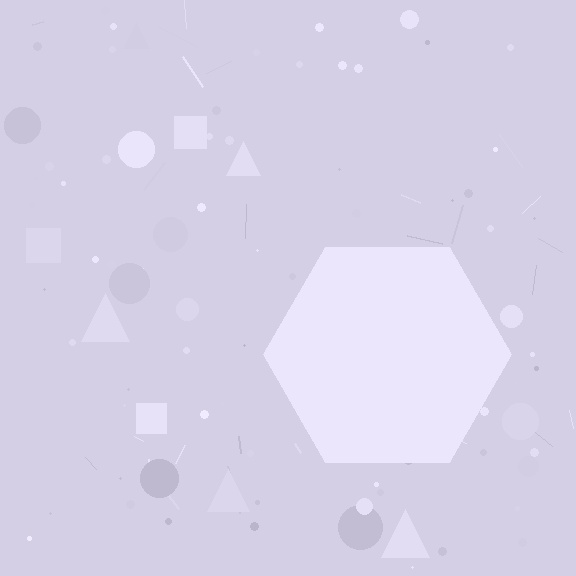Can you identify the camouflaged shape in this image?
The camouflaged shape is a hexagon.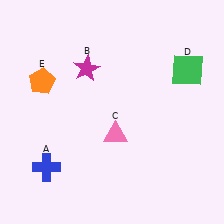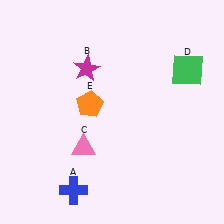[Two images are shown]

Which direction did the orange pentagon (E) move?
The orange pentagon (E) moved right.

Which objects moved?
The objects that moved are: the blue cross (A), the pink triangle (C), the orange pentagon (E).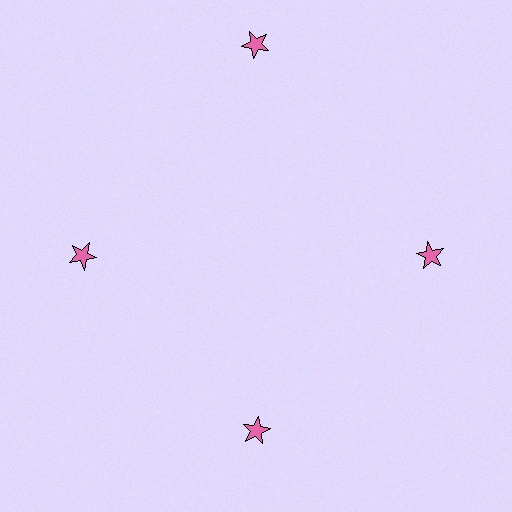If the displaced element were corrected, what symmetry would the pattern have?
It would have 4-fold rotational symmetry — the pattern would map onto itself every 90 degrees.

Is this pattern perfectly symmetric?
No. The 4 pink stars are arranged in a ring, but one element near the 12 o'clock position is pushed outward from the center, breaking the 4-fold rotational symmetry.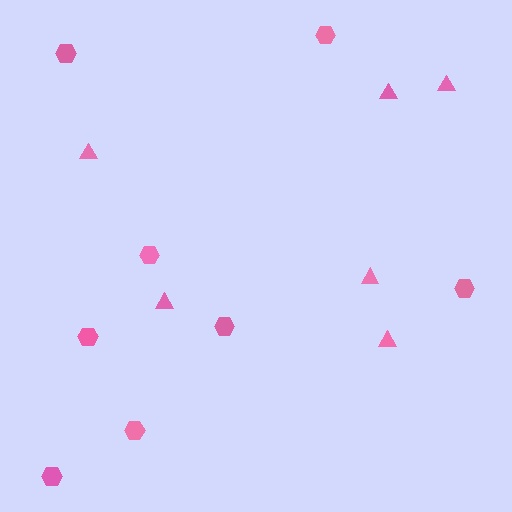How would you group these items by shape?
There are 2 groups: one group of hexagons (8) and one group of triangles (6).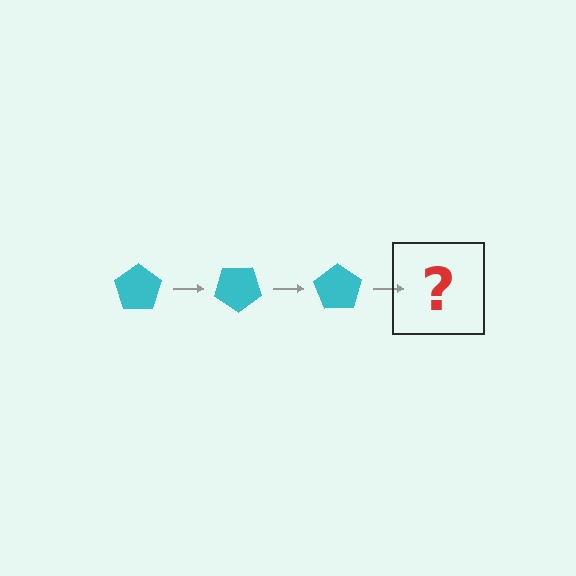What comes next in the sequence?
The next element should be a cyan pentagon rotated 105 degrees.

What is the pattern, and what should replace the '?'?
The pattern is that the pentagon rotates 35 degrees each step. The '?' should be a cyan pentagon rotated 105 degrees.